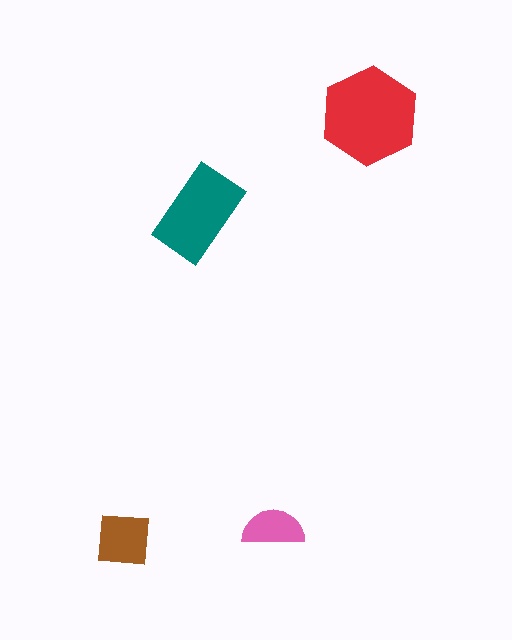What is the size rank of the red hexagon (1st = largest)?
1st.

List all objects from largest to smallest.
The red hexagon, the teal rectangle, the brown square, the pink semicircle.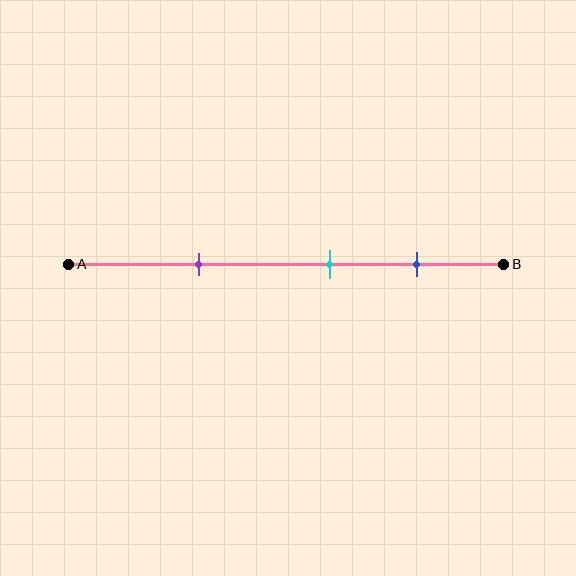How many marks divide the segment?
There are 3 marks dividing the segment.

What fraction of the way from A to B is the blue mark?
The blue mark is approximately 80% (0.8) of the way from A to B.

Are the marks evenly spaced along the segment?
Yes, the marks are approximately evenly spaced.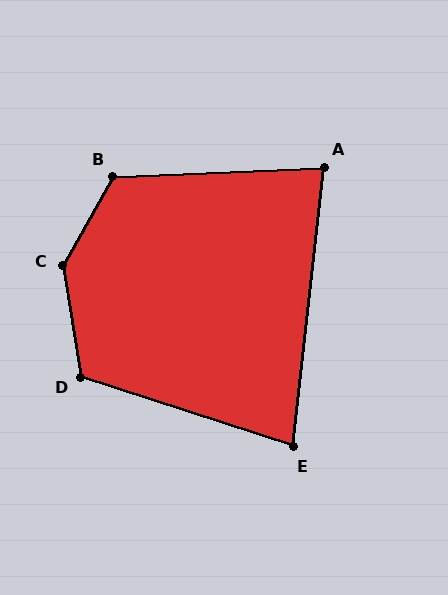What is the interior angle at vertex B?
Approximately 122 degrees (obtuse).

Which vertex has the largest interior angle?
C, at approximately 142 degrees.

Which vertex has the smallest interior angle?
E, at approximately 78 degrees.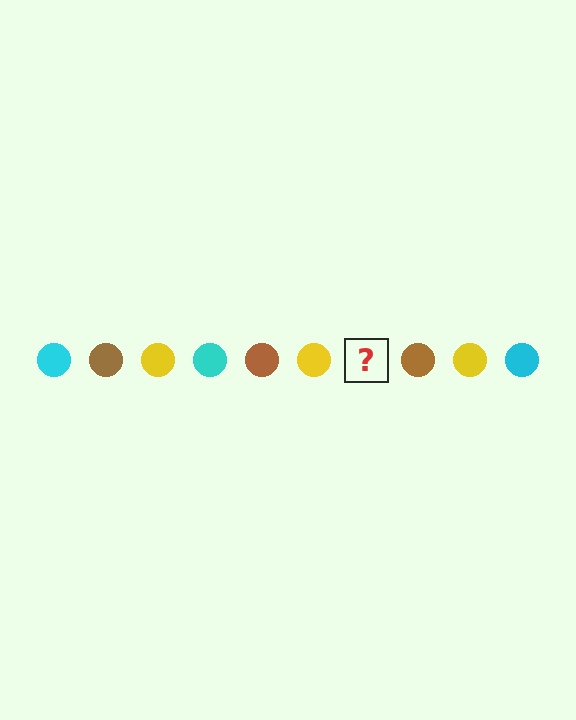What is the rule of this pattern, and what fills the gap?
The rule is that the pattern cycles through cyan, brown, yellow circles. The gap should be filled with a cyan circle.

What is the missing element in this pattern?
The missing element is a cyan circle.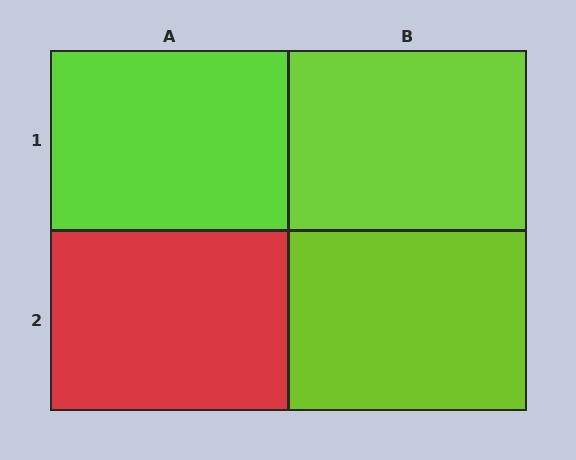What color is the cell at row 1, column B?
Lime.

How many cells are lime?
3 cells are lime.